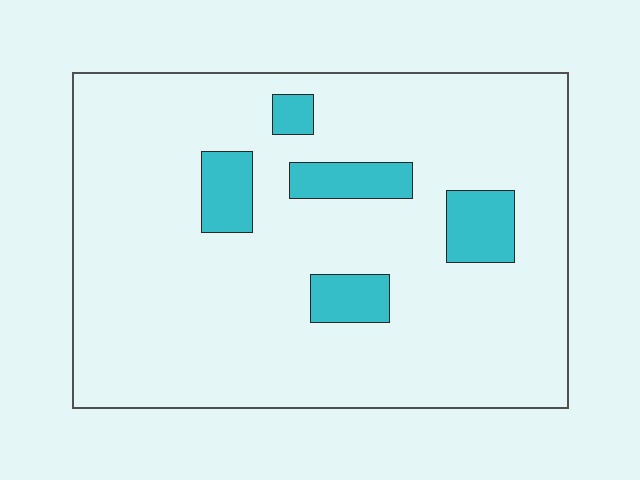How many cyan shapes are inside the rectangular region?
5.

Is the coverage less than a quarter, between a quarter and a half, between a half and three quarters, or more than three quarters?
Less than a quarter.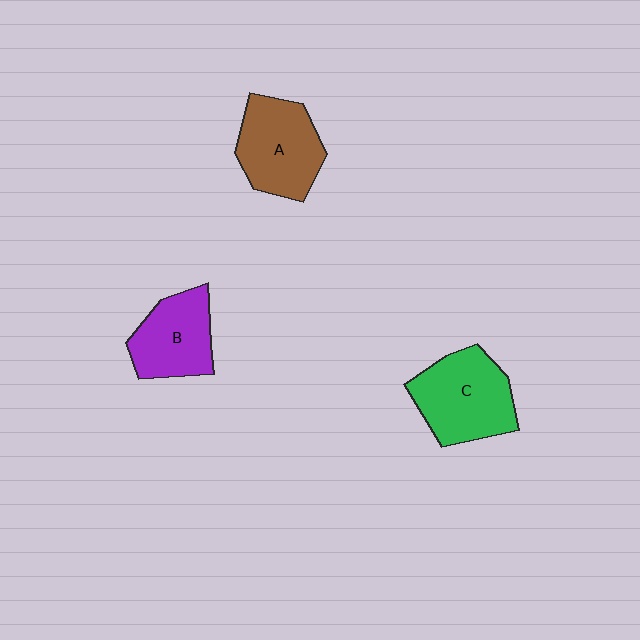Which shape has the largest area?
Shape C (green).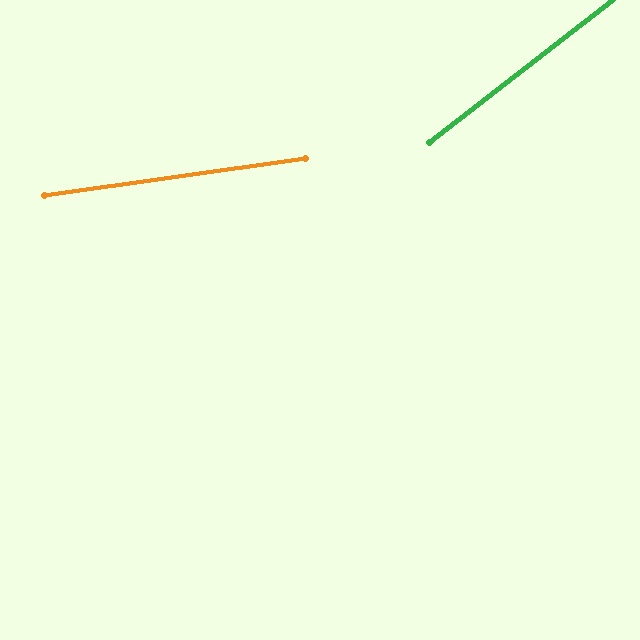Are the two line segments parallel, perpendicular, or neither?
Neither parallel nor perpendicular — they differ by about 30°.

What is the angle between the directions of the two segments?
Approximately 30 degrees.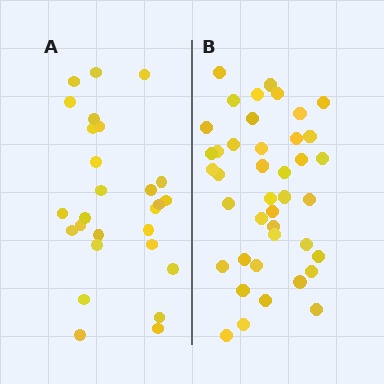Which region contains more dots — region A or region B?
Region B (the right region) has more dots.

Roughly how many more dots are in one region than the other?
Region B has approximately 15 more dots than region A.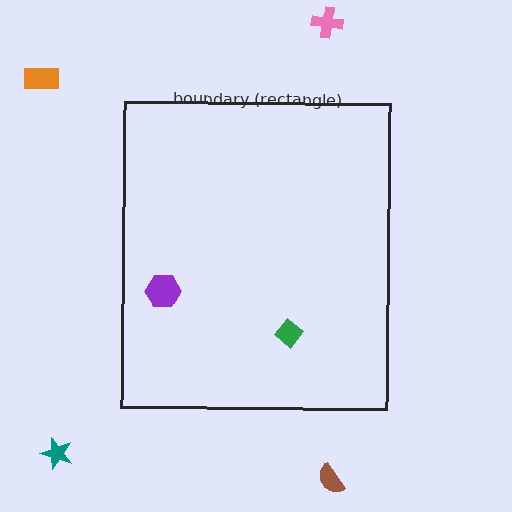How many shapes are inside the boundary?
2 inside, 4 outside.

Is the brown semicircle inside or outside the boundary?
Outside.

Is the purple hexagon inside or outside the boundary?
Inside.